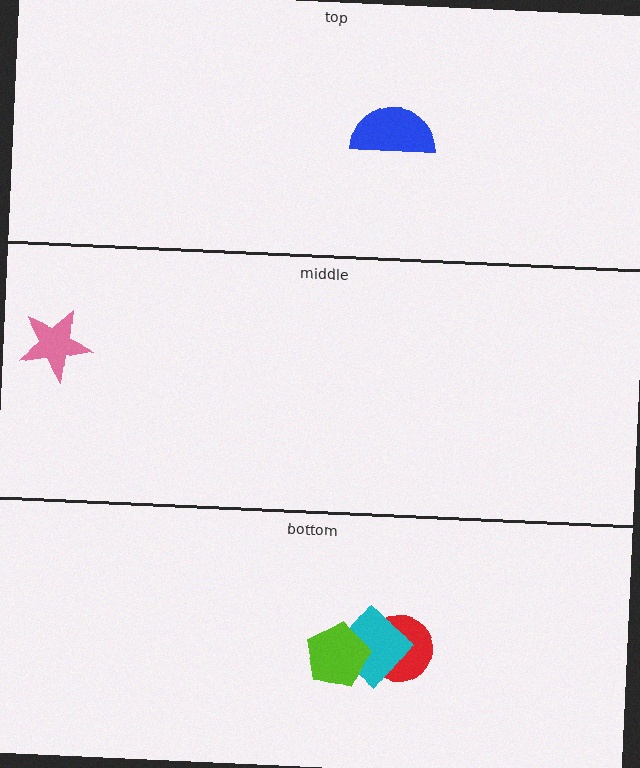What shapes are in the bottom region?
The red circle, the cyan diamond, the lime pentagon.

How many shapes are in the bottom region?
3.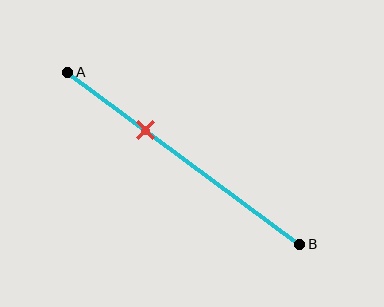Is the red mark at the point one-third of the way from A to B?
Yes, the mark is approximately at the one-third point.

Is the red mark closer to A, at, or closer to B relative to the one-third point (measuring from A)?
The red mark is approximately at the one-third point of segment AB.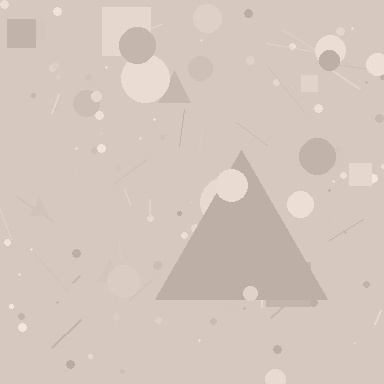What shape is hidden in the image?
A triangle is hidden in the image.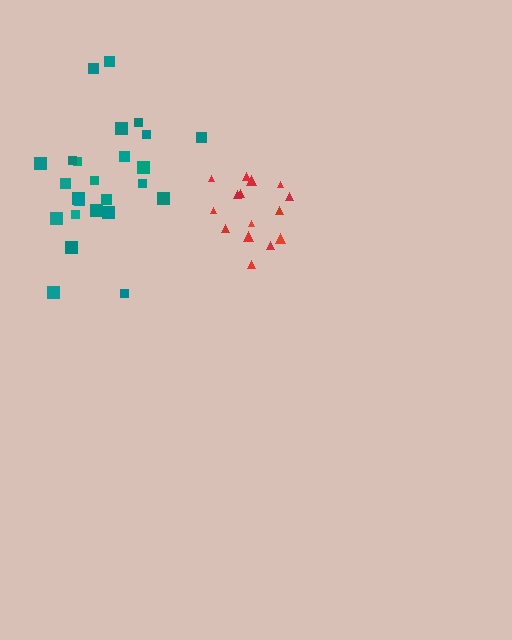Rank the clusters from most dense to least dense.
red, teal.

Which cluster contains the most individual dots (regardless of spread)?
Teal (25).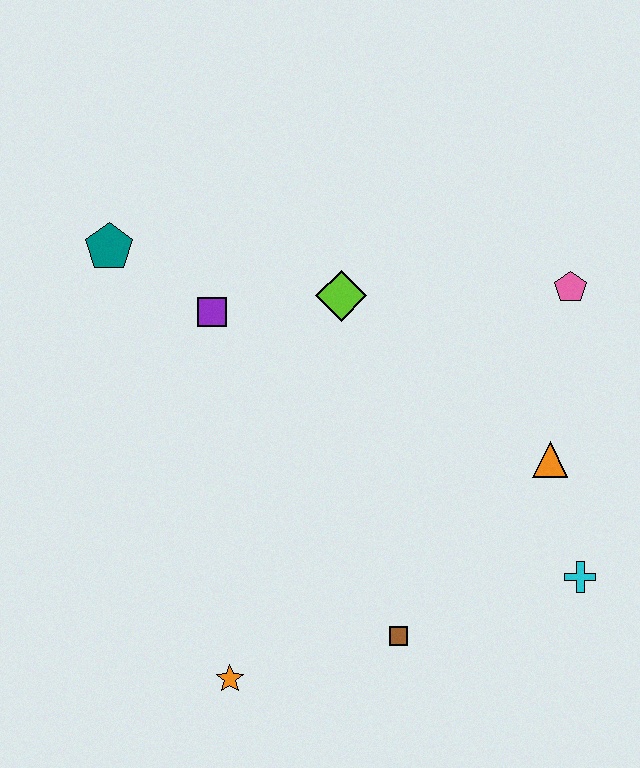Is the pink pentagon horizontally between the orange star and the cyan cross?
Yes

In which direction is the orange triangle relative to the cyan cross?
The orange triangle is above the cyan cross.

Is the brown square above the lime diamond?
No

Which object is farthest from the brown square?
The teal pentagon is farthest from the brown square.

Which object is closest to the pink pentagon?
The orange triangle is closest to the pink pentagon.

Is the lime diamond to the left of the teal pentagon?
No